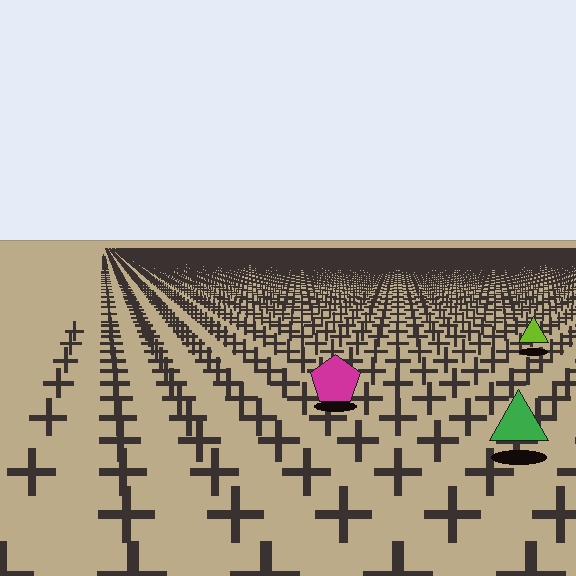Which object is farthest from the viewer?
The lime triangle is farthest from the viewer. It appears smaller and the ground texture around it is denser.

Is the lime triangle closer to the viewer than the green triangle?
No. The green triangle is closer — you can tell from the texture gradient: the ground texture is coarser near it.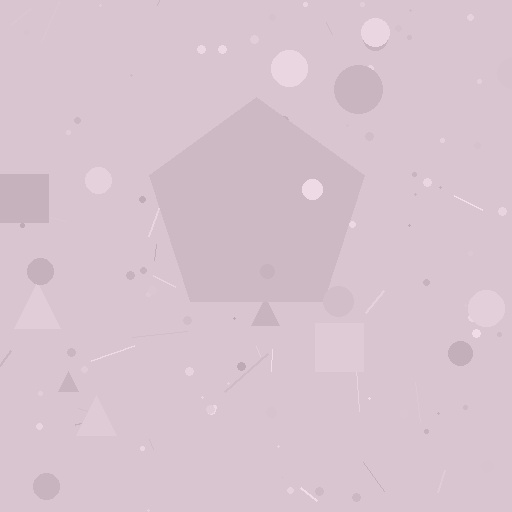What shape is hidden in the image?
A pentagon is hidden in the image.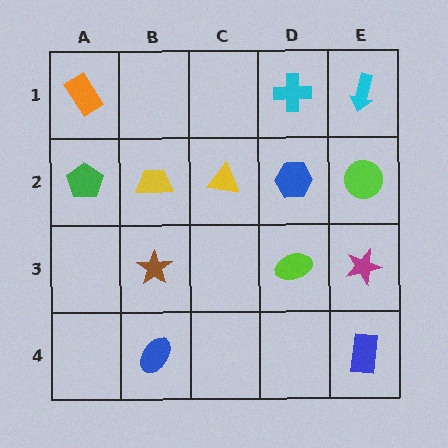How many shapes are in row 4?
2 shapes.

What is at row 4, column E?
A blue rectangle.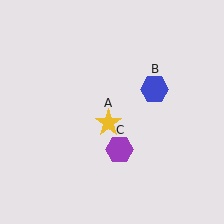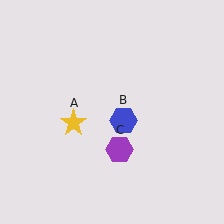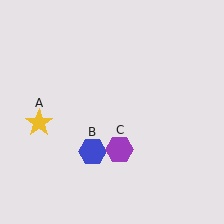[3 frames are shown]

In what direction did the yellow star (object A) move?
The yellow star (object A) moved left.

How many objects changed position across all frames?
2 objects changed position: yellow star (object A), blue hexagon (object B).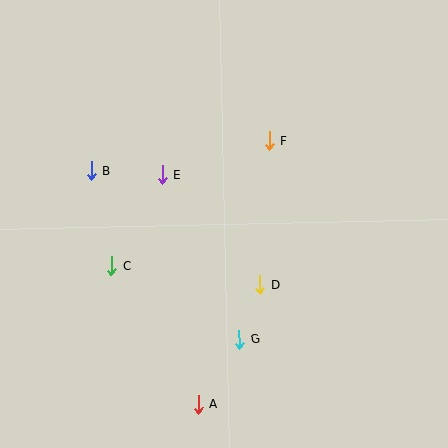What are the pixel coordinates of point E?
Point E is at (162, 175).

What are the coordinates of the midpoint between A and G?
The midpoint between A and G is at (219, 372).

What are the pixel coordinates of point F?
Point F is at (270, 141).